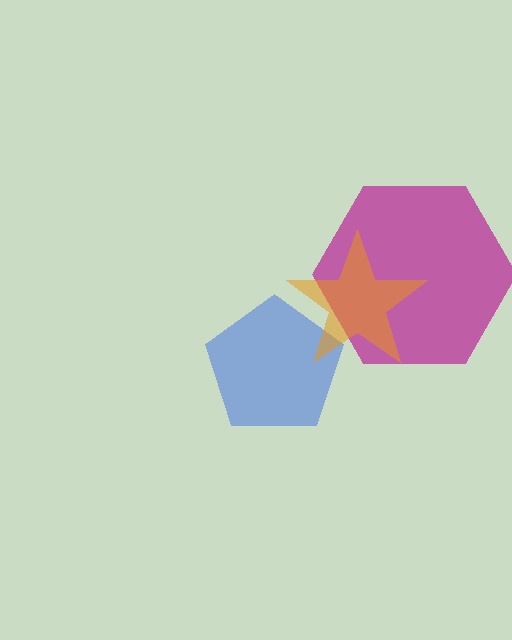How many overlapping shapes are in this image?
There are 3 overlapping shapes in the image.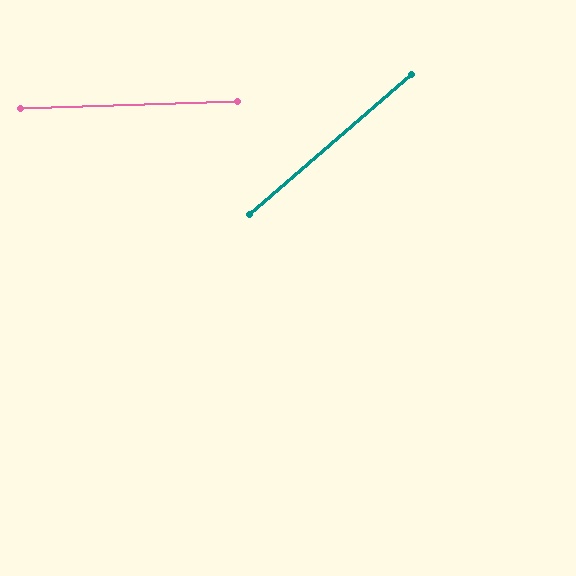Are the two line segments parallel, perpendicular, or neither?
Neither parallel nor perpendicular — they differ by about 39°.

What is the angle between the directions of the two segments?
Approximately 39 degrees.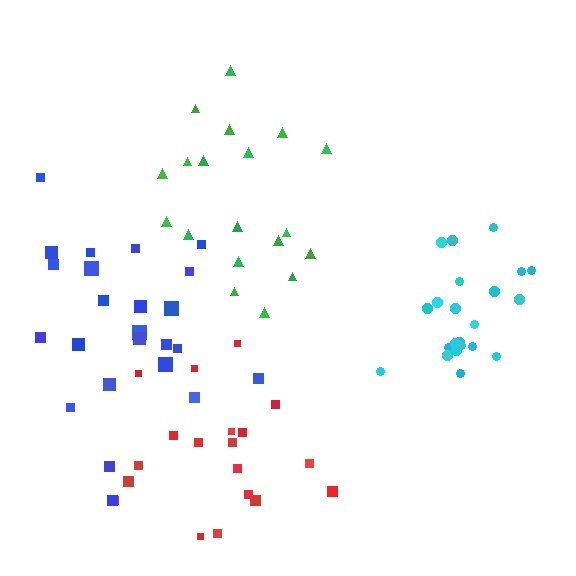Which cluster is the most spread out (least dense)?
Red.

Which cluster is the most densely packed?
Cyan.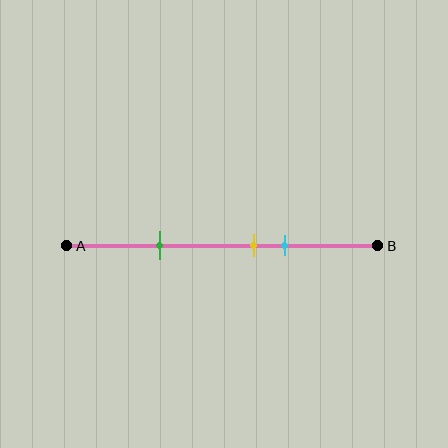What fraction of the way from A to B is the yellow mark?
The yellow mark is approximately 60% (0.6) of the way from A to B.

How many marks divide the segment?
There are 3 marks dividing the segment.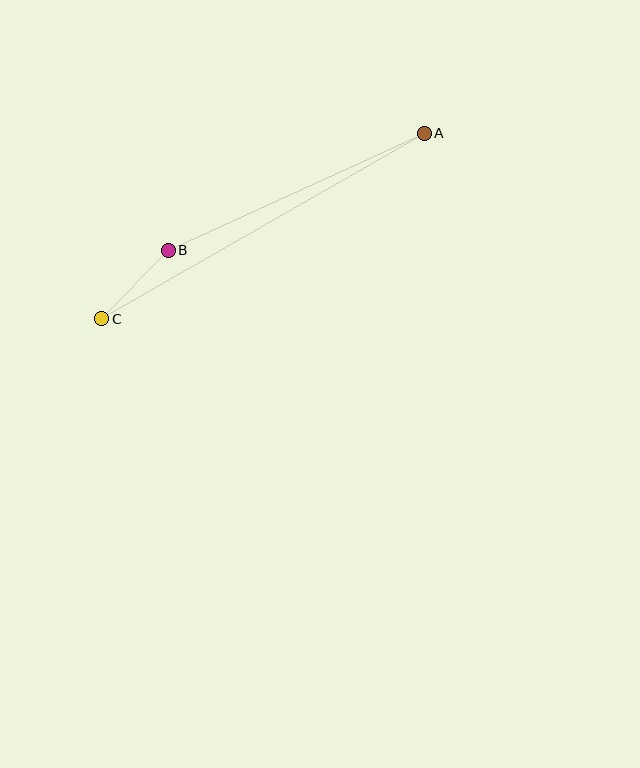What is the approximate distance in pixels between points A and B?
The distance between A and B is approximately 281 pixels.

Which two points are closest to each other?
Points B and C are closest to each other.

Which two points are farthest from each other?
Points A and C are farthest from each other.